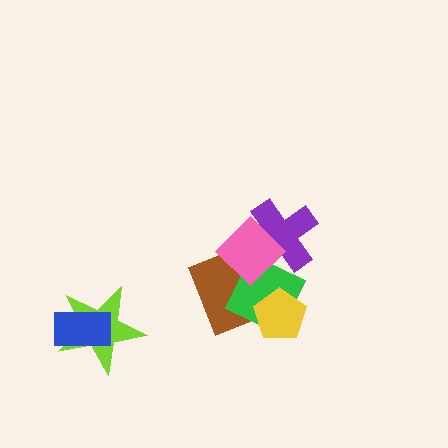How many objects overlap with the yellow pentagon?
2 objects overlap with the yellow pentagon.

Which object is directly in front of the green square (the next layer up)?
The yellow pentagon is directly in front of the green square.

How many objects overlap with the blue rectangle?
1 object overlaps with the blue rectangle.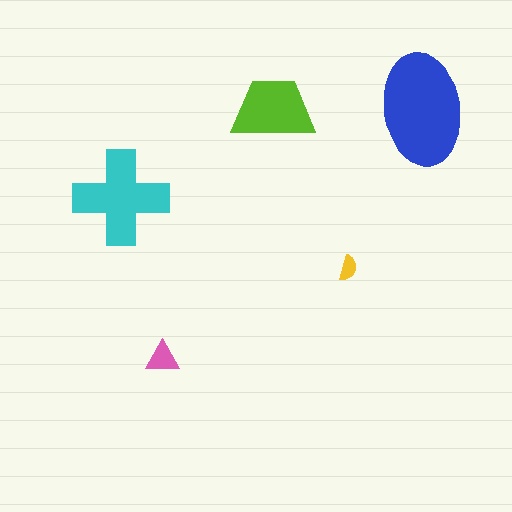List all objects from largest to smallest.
The blue ellipse, the cyan cross, the lime trapezoid, the pink triangle, the yellow semicircle.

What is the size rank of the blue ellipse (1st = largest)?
1st.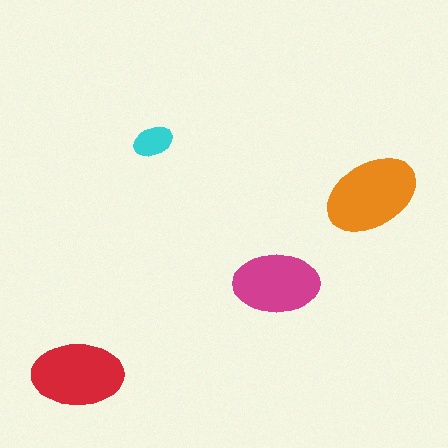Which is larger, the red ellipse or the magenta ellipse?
The red one.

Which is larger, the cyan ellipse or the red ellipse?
The red one.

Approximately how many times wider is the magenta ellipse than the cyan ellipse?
About 2 times wider.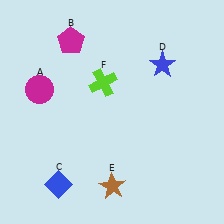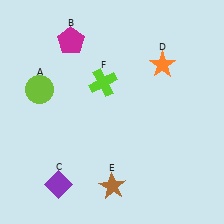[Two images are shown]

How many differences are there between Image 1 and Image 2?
There are 3 differences between the two images.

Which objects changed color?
A changed from magenta to lime. C changed from blue to purple. D changed from blue to orange.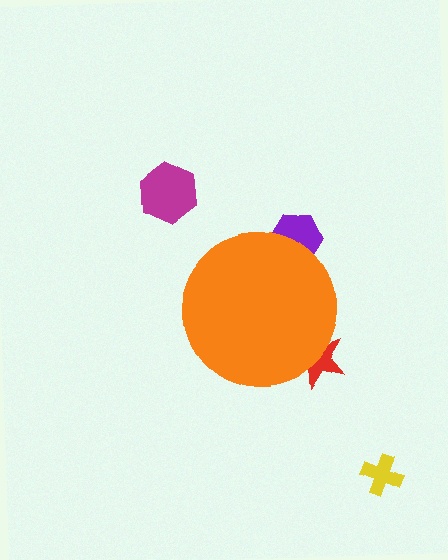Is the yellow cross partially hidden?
No, the yellow cross is fully visible.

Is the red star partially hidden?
Yes, the red star is partially hidden behind the orange circle.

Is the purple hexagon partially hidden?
Yes, the purple hexagon is partially hidden behind the orange circle.